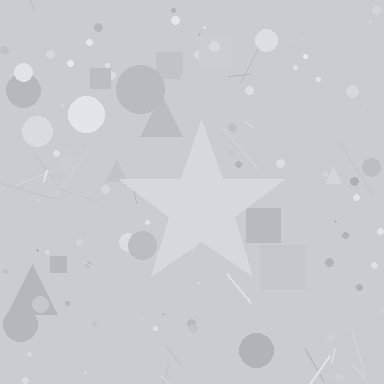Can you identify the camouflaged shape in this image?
The camouflaged shape is a star.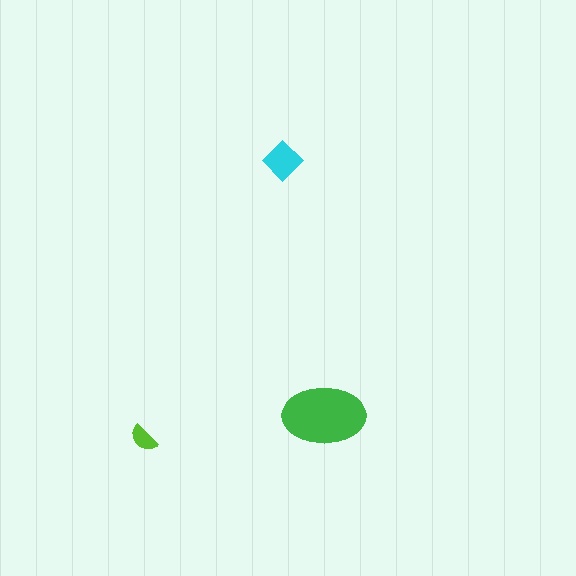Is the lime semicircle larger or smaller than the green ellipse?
Smaller.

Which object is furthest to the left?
The lime semicircle is leftmost.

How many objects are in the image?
There are 3 objects in the image.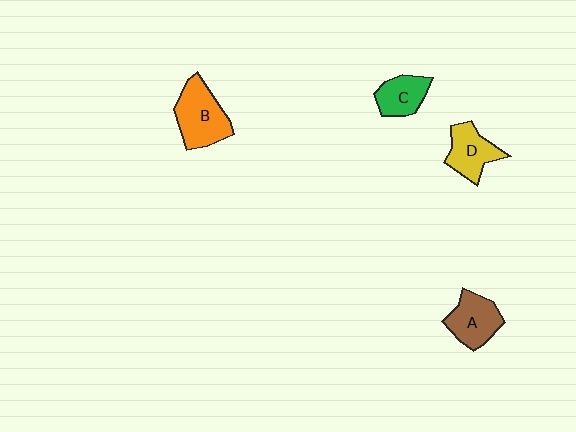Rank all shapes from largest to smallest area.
From largest to smallest: B (orange), A (brown), D (yellow), C (green).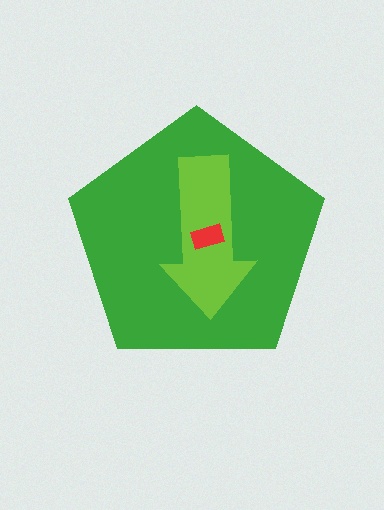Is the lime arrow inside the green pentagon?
Yes.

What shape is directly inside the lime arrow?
The red rectangle.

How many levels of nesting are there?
3.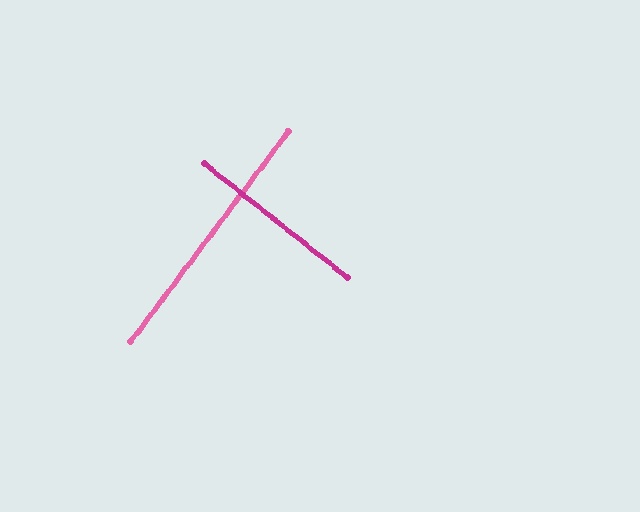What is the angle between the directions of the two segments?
Approximately 88 degrees.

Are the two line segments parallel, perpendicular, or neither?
Perpendicular — they meet at approximately 88°.